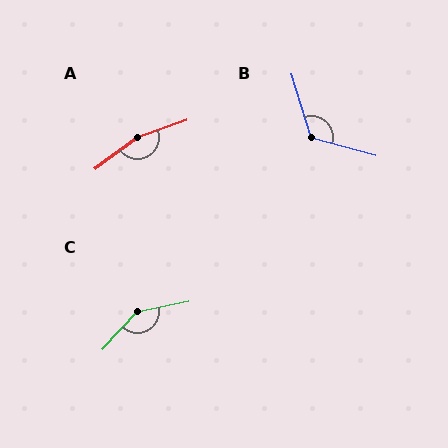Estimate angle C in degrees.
Approximately 145 degrees.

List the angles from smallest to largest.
B (122°), C (145°), A (163°).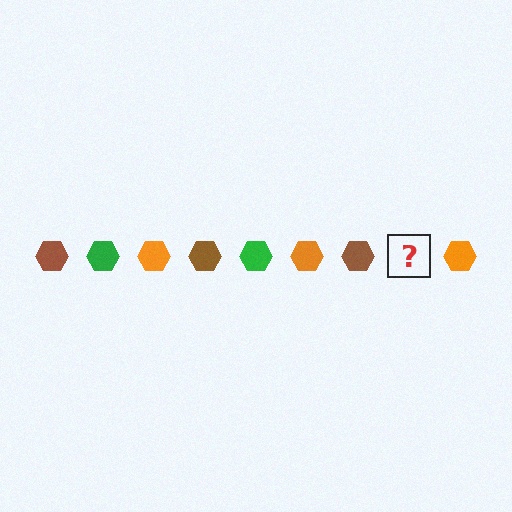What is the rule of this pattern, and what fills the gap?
The rule is that the pattern cycles through brown, green, orange hexagons. The gap should be filled with a green hexagon.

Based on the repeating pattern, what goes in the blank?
The blank should be a green hexagon.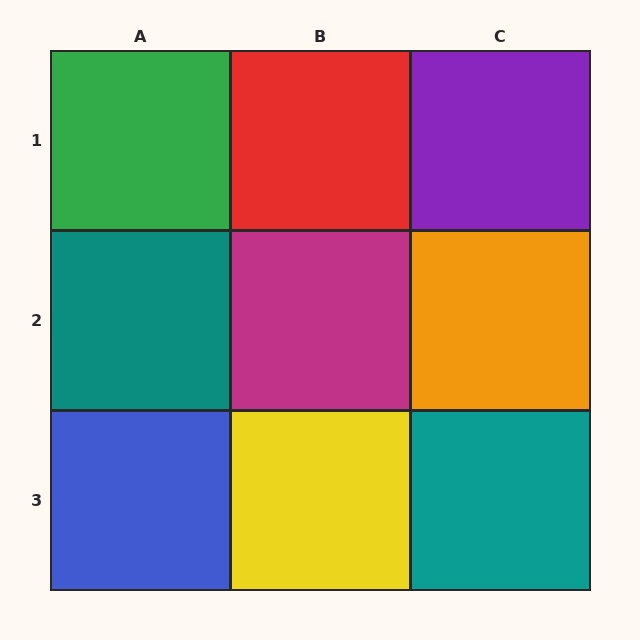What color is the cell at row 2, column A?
Teal.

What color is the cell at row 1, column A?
Green.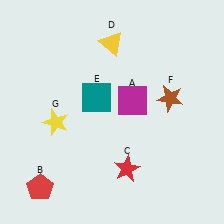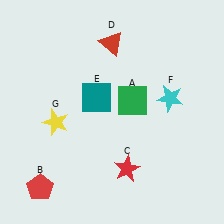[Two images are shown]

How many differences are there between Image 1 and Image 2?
There are 3 differences between the two images.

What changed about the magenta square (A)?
In Image 1, A is magenta. In Image 2, it changed to green.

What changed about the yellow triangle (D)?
In Image 1, D is yellow. In Image 2, it changed to red.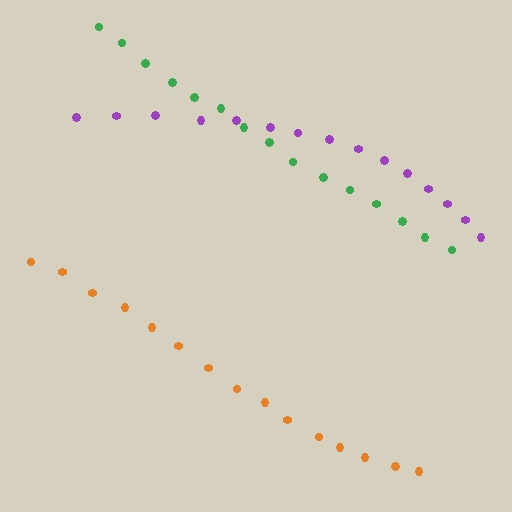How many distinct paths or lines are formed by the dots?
There are 3 distinct paths.